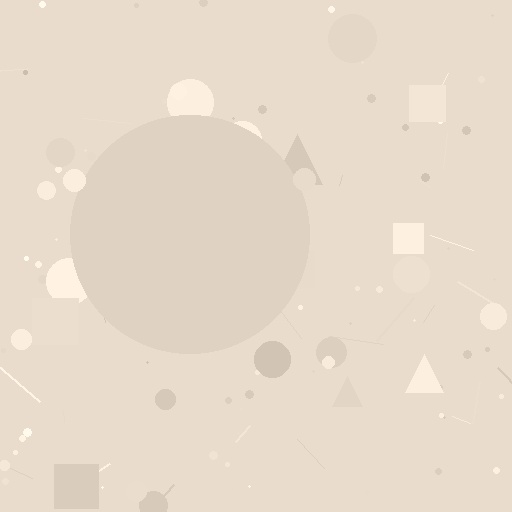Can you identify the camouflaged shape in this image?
The camouflaged shape is a circle.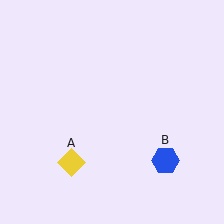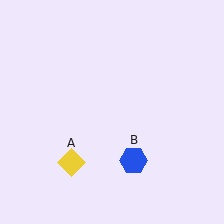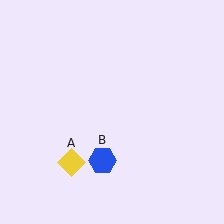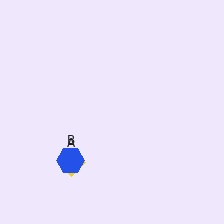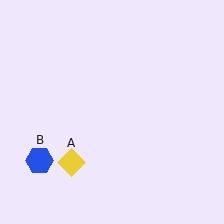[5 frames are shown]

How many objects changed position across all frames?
1 object changed position: blue hexagon (object B).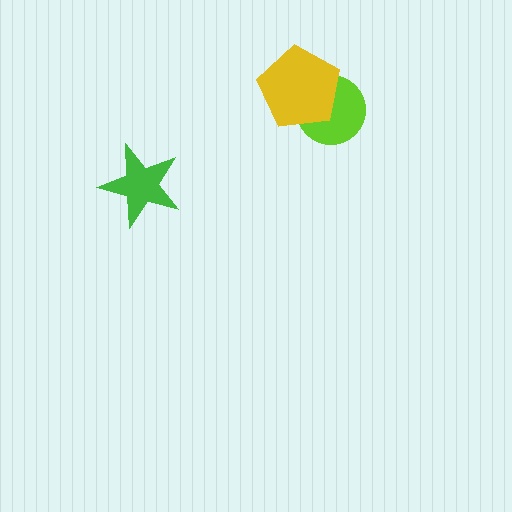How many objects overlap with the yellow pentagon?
1 object overlaps with the yellow pentagon.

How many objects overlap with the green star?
0 objects overlap with the green star.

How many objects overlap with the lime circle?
1 object overlaps with the lime circle.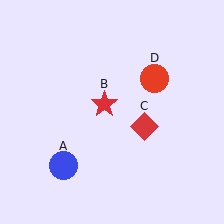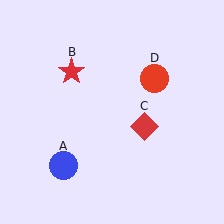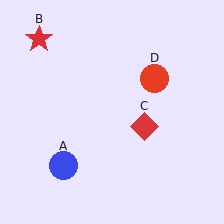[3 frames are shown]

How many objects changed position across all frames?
1 object changed position: red star (object B).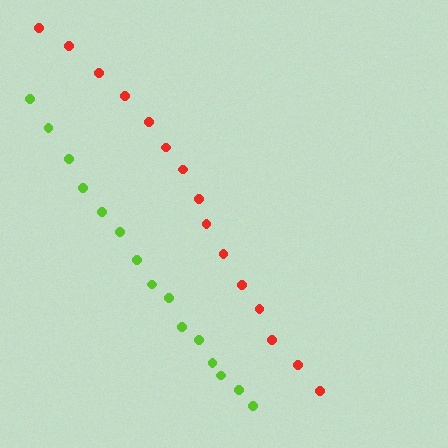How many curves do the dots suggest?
There are 2 distinct paths.